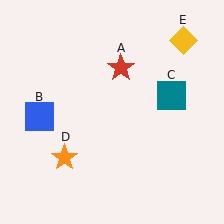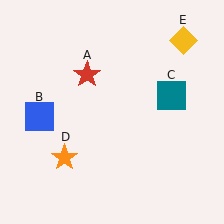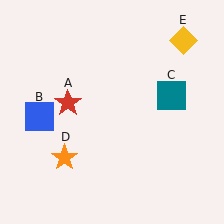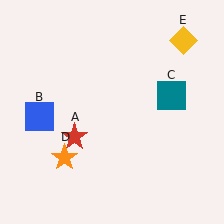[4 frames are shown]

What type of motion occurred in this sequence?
The red star (object A) rotated counterclockwise around the center of the scene.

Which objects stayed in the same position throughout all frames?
Blue square (object B) and teal square (object C) and orange star (object D) and yellow diamond (object E) remained stationary.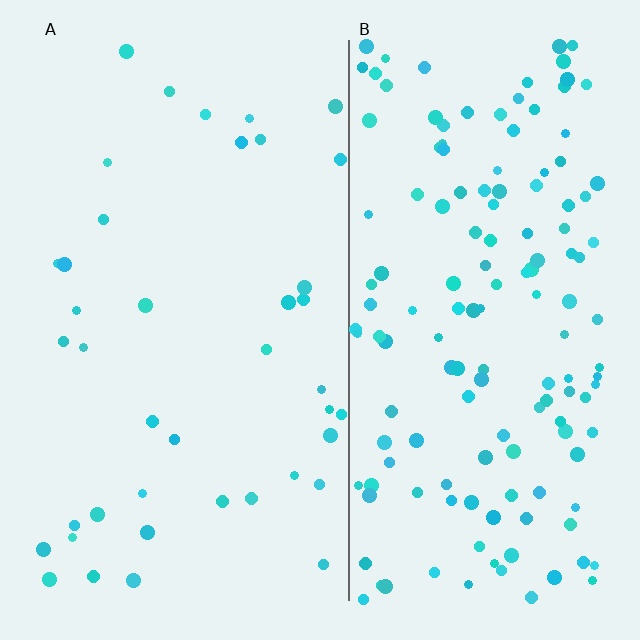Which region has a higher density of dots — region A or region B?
B (the right).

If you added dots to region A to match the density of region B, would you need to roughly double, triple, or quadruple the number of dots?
Approximately quadruple.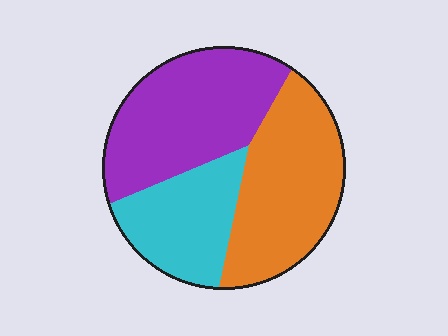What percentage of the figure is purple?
Purple takes up about three eighths (3/8) of the figure.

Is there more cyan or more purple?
Purple.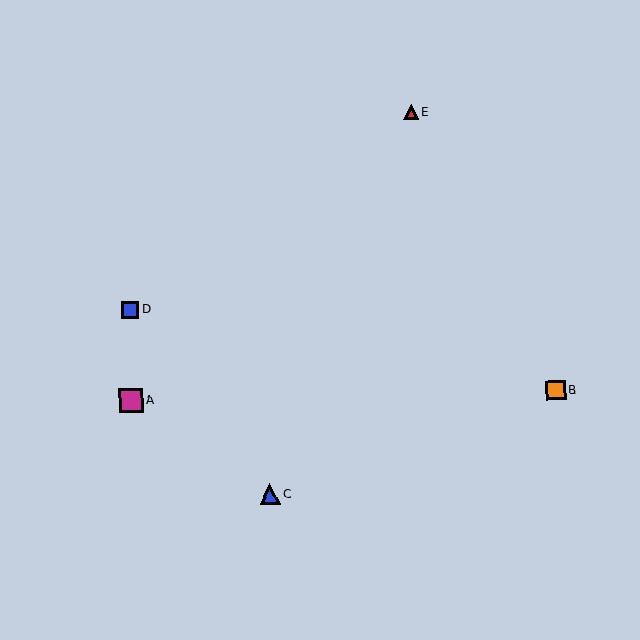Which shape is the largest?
The magenta square (labeled A) is the largest.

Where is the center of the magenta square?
The center of the magenta square is at (131, 400).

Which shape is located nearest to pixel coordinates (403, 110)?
The red triangle (labeled E) at (411, 112) is nearest to that location.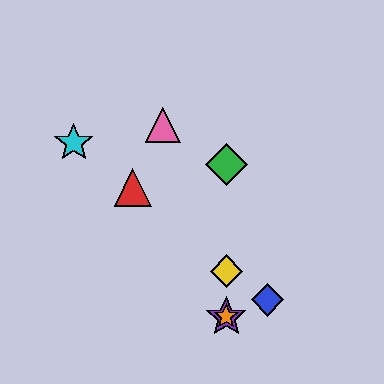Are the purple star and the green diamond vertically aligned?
Yes, both are at x≈226.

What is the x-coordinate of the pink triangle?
The pink triangle is at x≈163.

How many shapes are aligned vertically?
4 shapes (the green diamond, the yellow diamond, the purple star, the orange star) are aligned vertically.